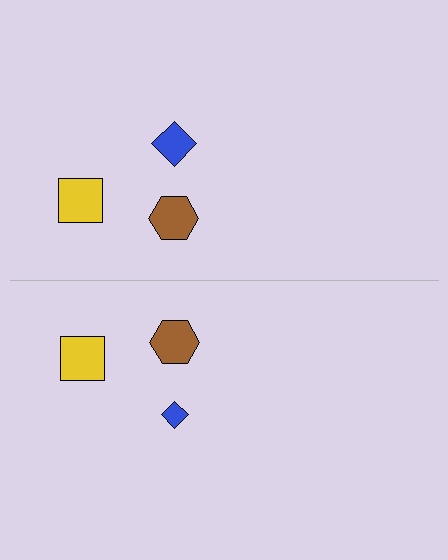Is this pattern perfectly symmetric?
No, the pattern is not perfectly symmetric. The blue diamond on the bottom side has a different size than its mirror counterpart.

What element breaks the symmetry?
The blue diamond on the bottom side has a different size than its mirror counterpart.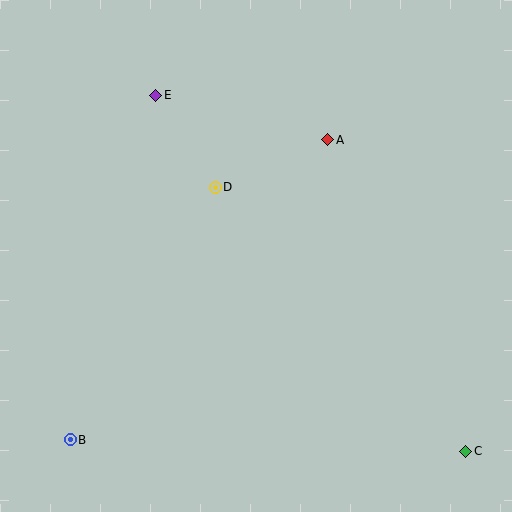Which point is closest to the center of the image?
Point D at (215, 187) is closest to the center.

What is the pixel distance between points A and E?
The distance between A and E is 178 pixels.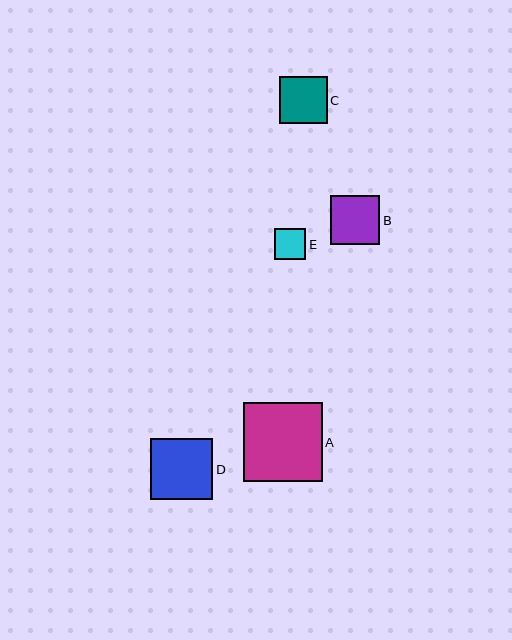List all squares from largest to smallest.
From largest to smallest: A, D, B, C, E.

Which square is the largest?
Square A is the largest with a size of approximately 79 pixels.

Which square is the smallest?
Square E is the smallest with a size of approximately 31 pixels.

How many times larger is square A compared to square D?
Square A is approximately 1.3 times the size of square D.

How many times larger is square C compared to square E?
Square C is approximately 1.5 times the size of square E.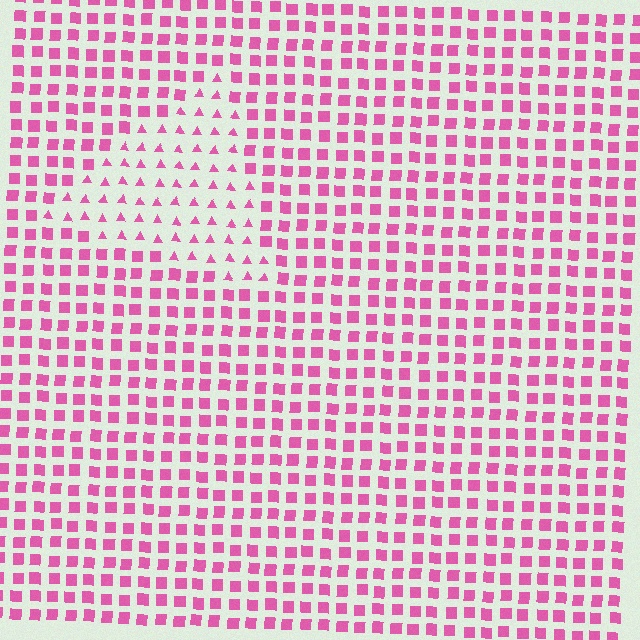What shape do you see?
I see a triangle.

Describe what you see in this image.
The image is filled with small pink elements arranged in a uniform grid. A triangle-shaped region contains triangles, while the surrounding area contains squares. The boundary is defined purely by the change in element shape.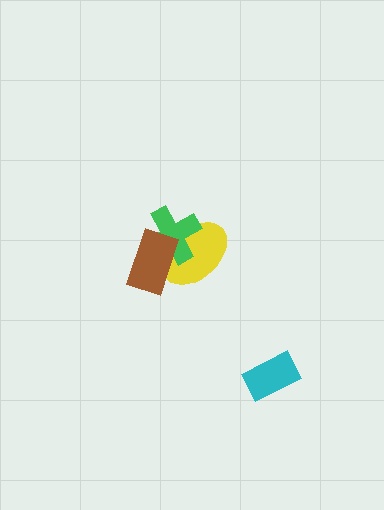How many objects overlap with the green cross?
2 objects overlap with the green cross.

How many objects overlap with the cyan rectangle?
0 objects overlap with the cyan rectangle.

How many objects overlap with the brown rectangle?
2 objects overlap with the brown rectangle.